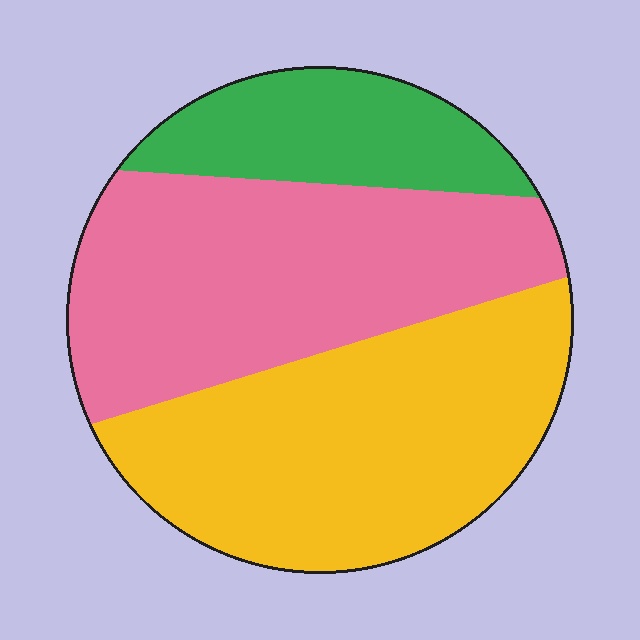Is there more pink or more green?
Pink.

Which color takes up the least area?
Green, at roughly 20%.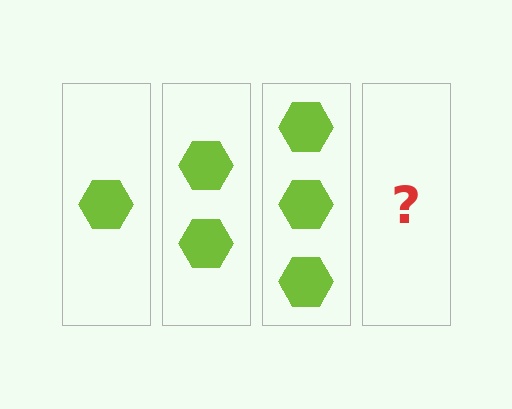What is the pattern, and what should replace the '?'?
The pattern is that each step adds one more hexagon. The '?' should be 4 hexagons.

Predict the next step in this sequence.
The next step is 4 hexagons.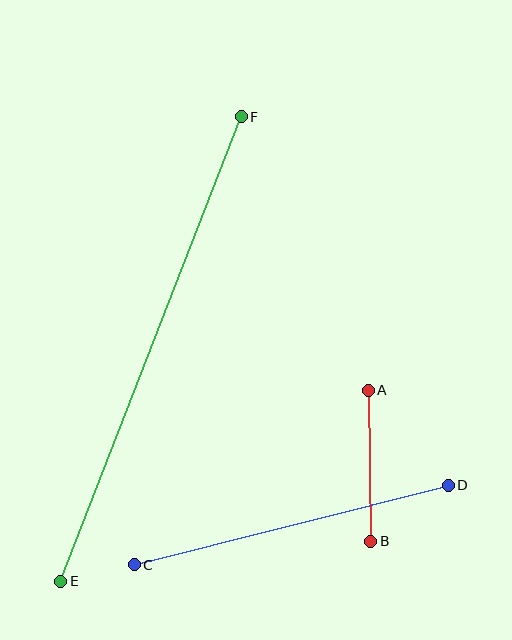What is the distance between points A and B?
The distance is approximately 151 pixels.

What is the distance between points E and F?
The distance is approximately 498 pixels.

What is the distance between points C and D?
The distance is approximately 324 pixels.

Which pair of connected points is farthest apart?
Points E and F are farthest apart.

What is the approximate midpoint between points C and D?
The midpoint is at approximately (291, 525) pixels.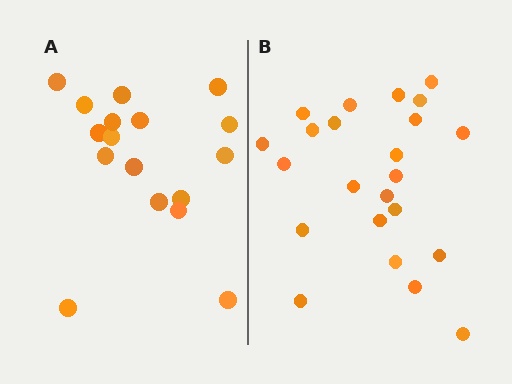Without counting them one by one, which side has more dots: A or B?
Region B (the right region) has more dots.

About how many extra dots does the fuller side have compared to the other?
Region B has about 6 more dots than region A.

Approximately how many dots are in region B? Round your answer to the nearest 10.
About 20 dots. (The exact count is 23, which rounds to 20.)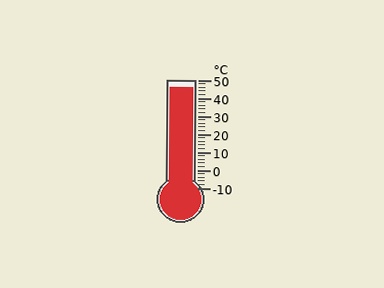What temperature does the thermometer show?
The thermometer shows approximately 46°C.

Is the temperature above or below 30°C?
The temperature is above 30°C.